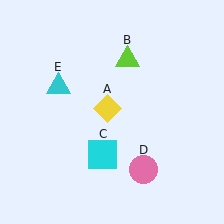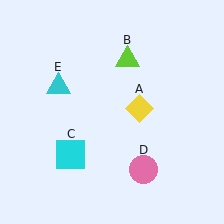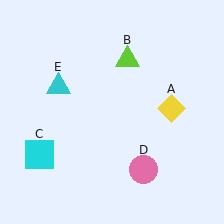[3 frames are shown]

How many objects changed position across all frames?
2 objects changed position: yellow diamond (object A), cyan square (object C).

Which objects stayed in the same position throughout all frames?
Lime triangle (object B) and pink circle (object D) and cyan triangle (object E) remained stationary.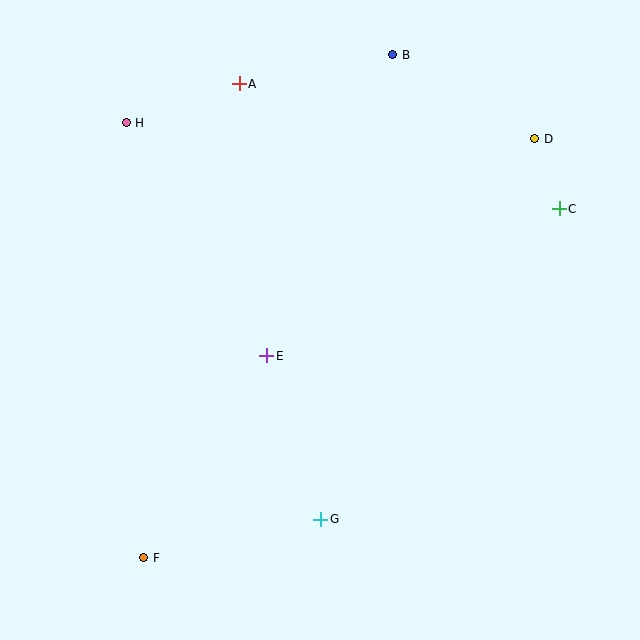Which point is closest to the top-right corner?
Point D is closest to the top-right corner.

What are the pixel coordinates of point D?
Point D is at (535, 139).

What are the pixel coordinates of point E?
Point E is at (267, 356).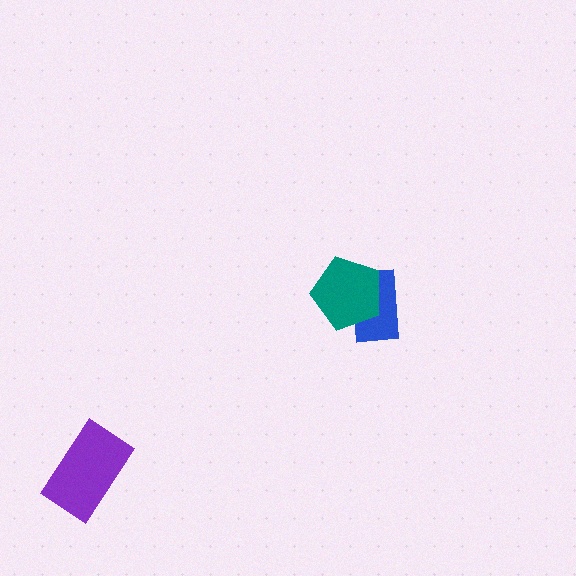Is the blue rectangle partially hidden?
Yes, it is partially covered by another shape.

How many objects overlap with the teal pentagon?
1 object overlaps with the teal pentagon.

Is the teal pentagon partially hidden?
No, no other shape covers it.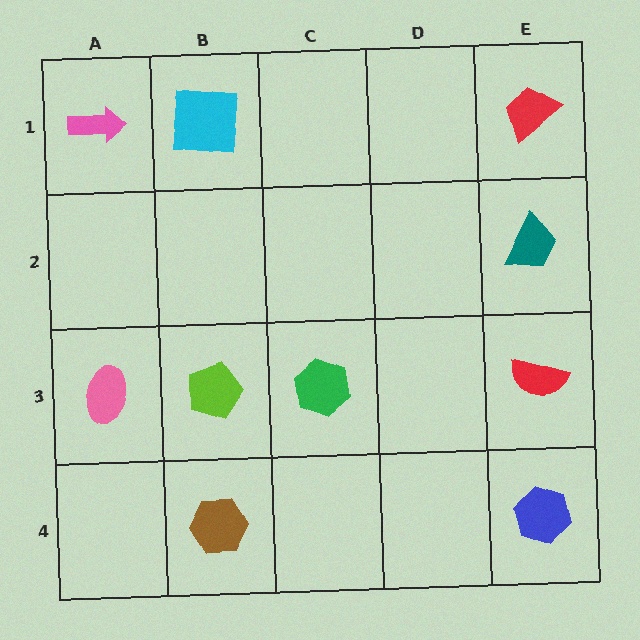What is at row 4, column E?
A blue hexagon.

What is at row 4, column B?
A brown hexagon.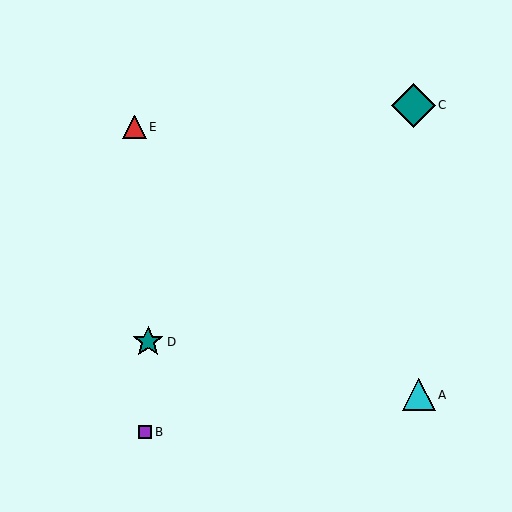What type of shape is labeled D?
Shape D is a teal star.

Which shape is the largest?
The teal diamond (labeled C) is the largest.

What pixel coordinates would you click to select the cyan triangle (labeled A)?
Click at (419, 395) to select the cyan triangle A.